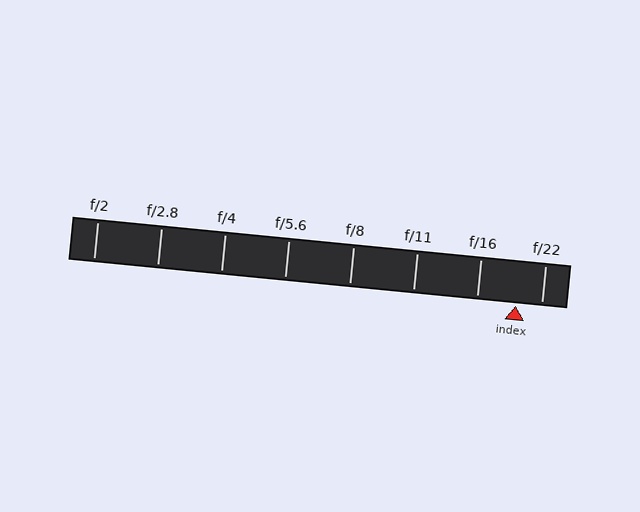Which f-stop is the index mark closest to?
The index mark is closest to f/22.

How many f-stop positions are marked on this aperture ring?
There are 8 f-stop positions marked.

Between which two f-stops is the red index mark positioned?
The index mark is between f/16 and f/22.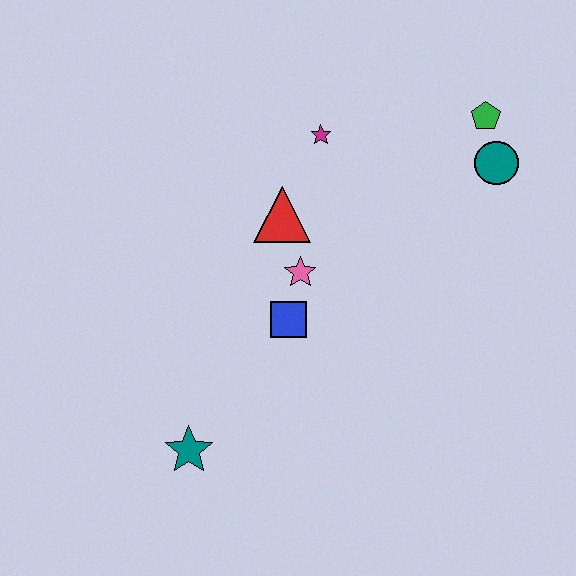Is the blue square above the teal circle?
No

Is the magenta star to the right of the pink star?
Yes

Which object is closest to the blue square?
The pink star is closest to the blue square.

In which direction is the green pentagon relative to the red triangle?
The green pentagon is to the right of the red triangle.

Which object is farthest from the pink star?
The green pentagon is farthest from the pink star.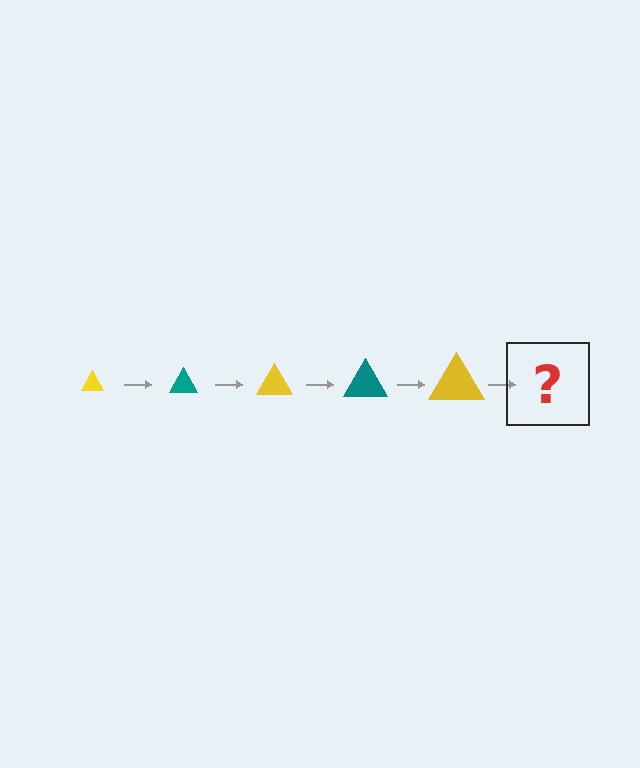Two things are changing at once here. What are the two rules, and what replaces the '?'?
The two rules are that the triangle grows larger each step and the color cycles through yellow and teal. The '?' should be a teal triangle, larger than the previous one.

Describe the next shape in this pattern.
It should be a teal triangle, larger than the previous one.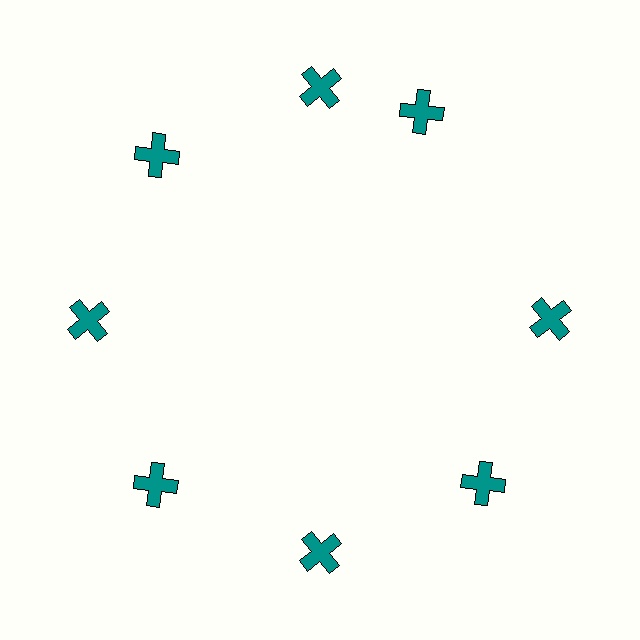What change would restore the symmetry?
The symmetry would be restored by rotating it back into even spacing with its neighbors so that all 8 crosses sit at equal angles and equal distance from the center.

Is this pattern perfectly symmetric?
No. The 8 teal crosses are arranged in a ring, but one element near the 2 o'clock position is rotated out of alignment along the ring, breaking the 8-fold rotational symmetry.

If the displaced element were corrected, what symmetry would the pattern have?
It would have 8-fold rotational symmetry — the pattern would map onto itself every 45 degrees.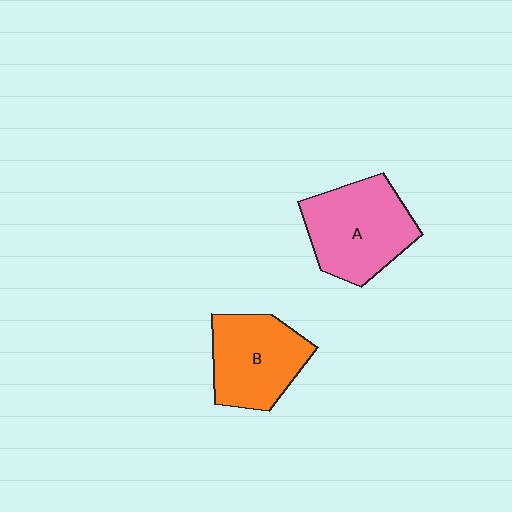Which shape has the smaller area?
Shape B (orange).